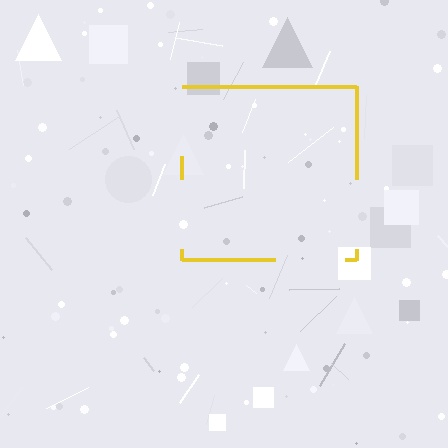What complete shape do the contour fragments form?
The contour fragments form a square.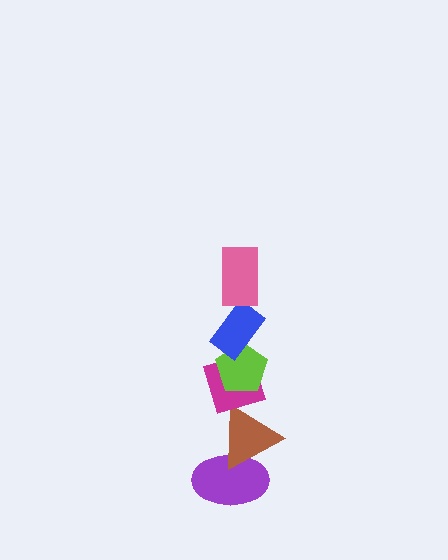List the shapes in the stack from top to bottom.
From top to bottom: the pink rectangle, the blue rectangle, the lime pentagon, the magenta diamond, the brown triangle, the purple ellipse.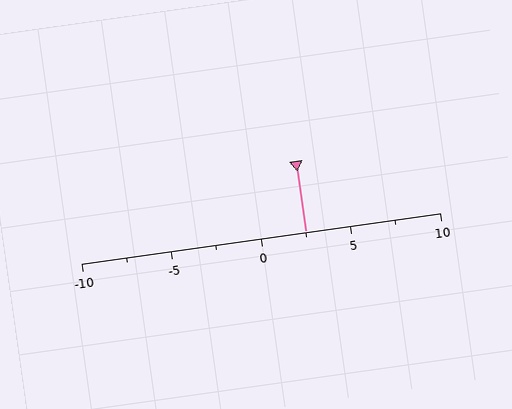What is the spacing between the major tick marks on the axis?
The major ticks are spaced 5 apart.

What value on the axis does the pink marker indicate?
The marker indicates approximately 2.5.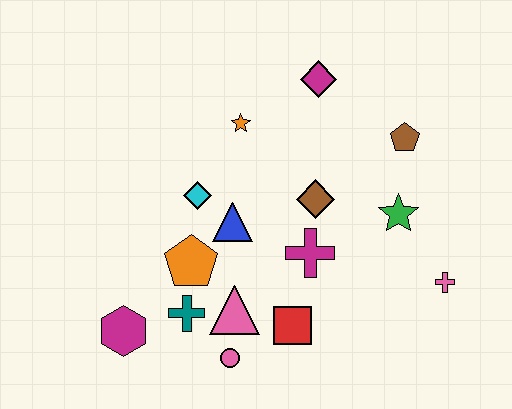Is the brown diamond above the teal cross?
Yes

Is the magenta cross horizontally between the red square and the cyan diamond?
No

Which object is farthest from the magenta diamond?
The magenta hexagon is farthest from the magenta diamond.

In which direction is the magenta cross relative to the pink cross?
The magenta cross is to the left of the pink cross.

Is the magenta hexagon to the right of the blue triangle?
No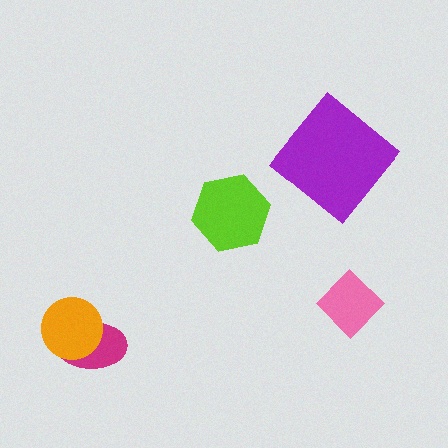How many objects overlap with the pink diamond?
0 objects overlap with the pink diamond.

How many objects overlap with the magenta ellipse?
1 object overlaps with the magenta ellipse.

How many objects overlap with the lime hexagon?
0 objects overlap with the lime hexagon.